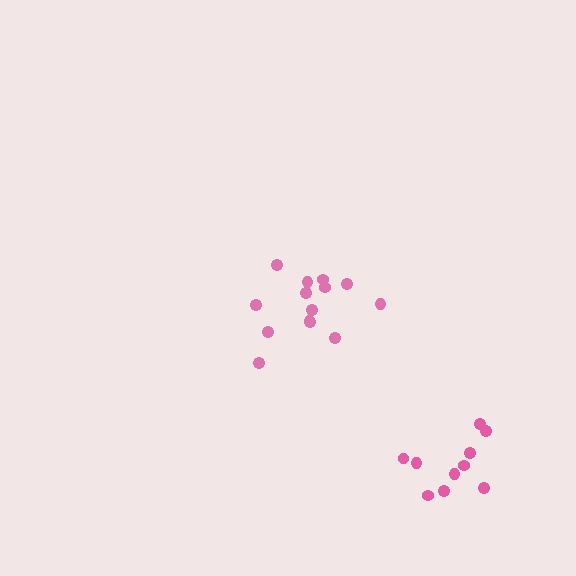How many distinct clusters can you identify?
There are 2 distinct clusters.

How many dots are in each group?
Group 1: 14 dots, Group 2: 10 dots (24 total).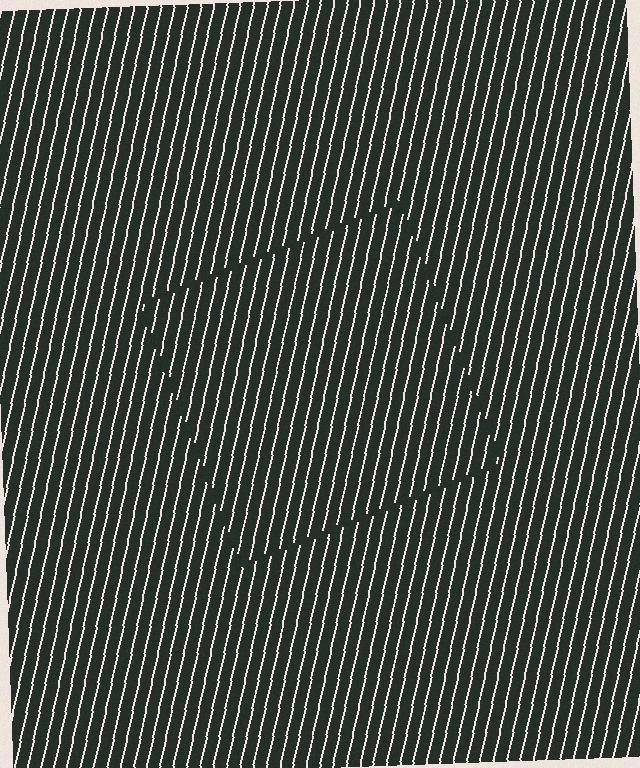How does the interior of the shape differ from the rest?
The interior of the shape contains the same grating, shifted by half a period — the contour is defined by the phase discontinuity where line-ends from the inner and outer gratings abut.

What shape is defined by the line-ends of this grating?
An illusory square. The interior of the shape contains the same grating, shifted by half a period — the contour is defined by the phase discontinuity where line-ends from the inner and outer gratings abut.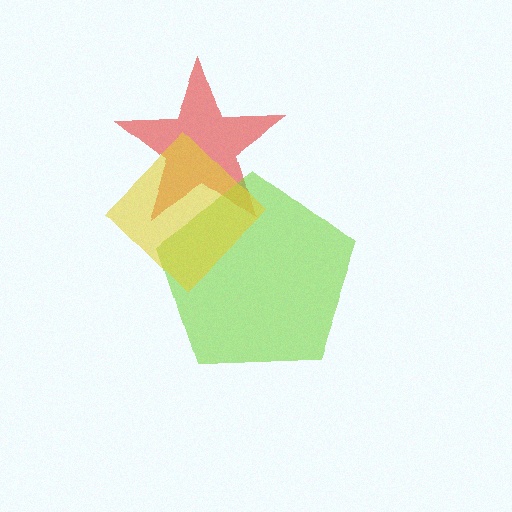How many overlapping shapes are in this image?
There are 3 overlapping shapes in the image.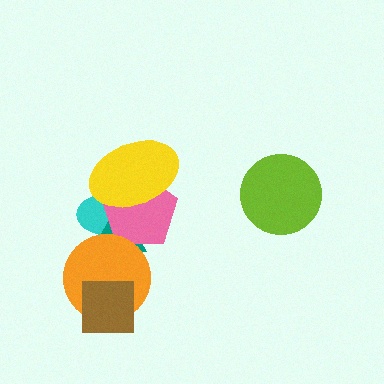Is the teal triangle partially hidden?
Yes, it is partially covered by another shape.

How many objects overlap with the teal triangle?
4 objects overlap with the teal triangle.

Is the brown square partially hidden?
No, no other shape covers it.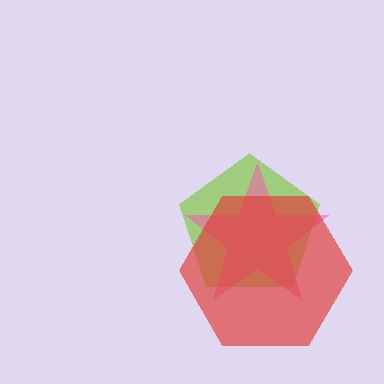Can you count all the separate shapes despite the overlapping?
Yes, there are 3 separate shapes.